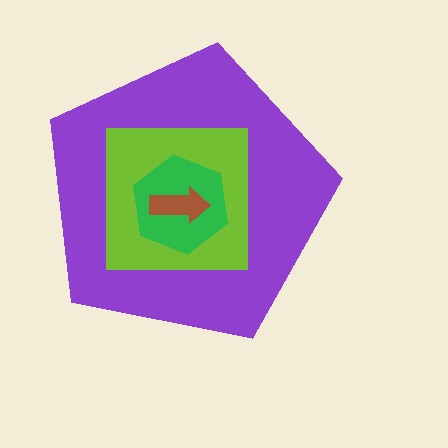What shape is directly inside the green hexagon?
The brown arrow.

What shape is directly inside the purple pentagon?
The lime square.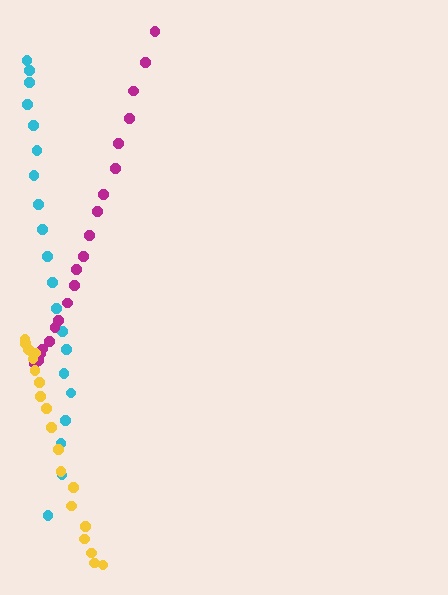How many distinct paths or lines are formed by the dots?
There are 3 distinct paths.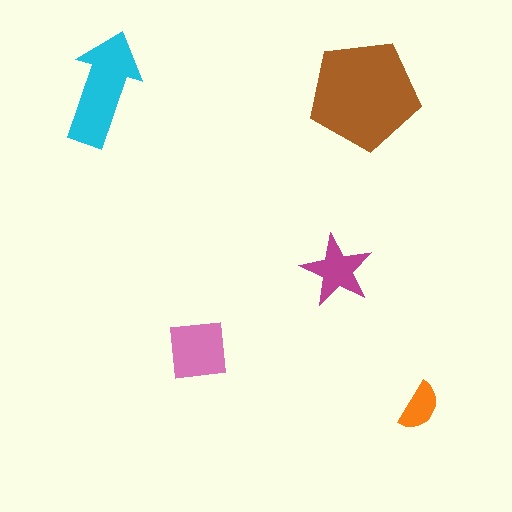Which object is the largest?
The brown pentagon.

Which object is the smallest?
The orange semicircle.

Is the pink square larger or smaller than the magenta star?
Larger.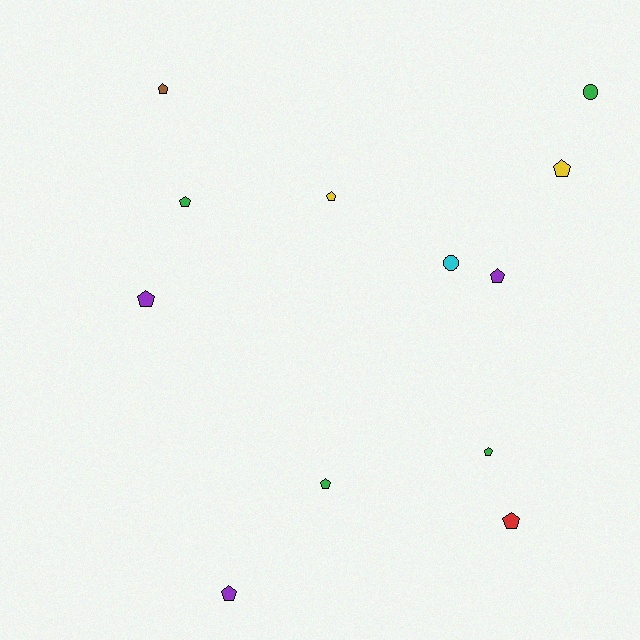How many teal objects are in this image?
There are no teal objects.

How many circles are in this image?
There are 2 circles.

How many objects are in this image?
There are 12 objects.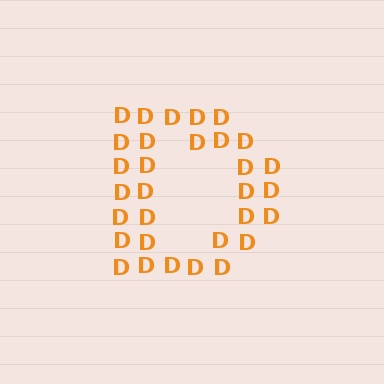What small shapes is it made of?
It is made of small letter D's.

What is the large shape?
The large shape is the letter D.